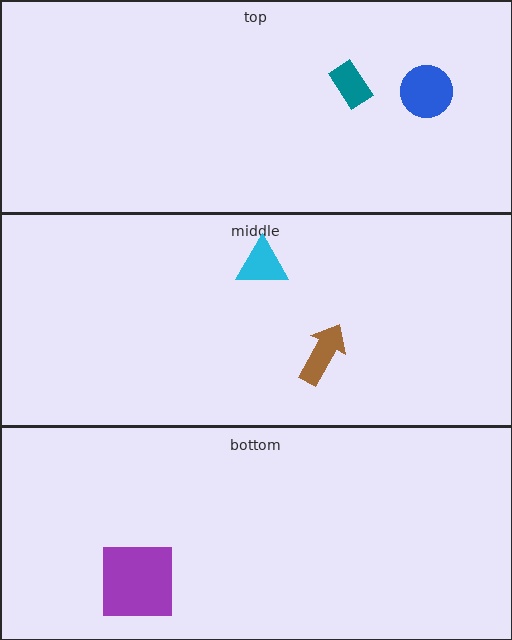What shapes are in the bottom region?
The purple square.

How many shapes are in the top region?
2.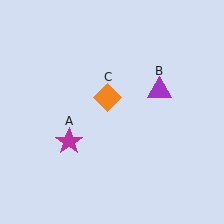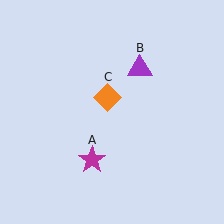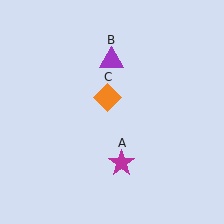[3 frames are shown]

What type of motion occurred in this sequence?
The magenta star (object A), purple triangle (object B) rotated counterclockwise around the center of the scene.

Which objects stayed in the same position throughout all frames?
Orange diamond (object C) remained stationary.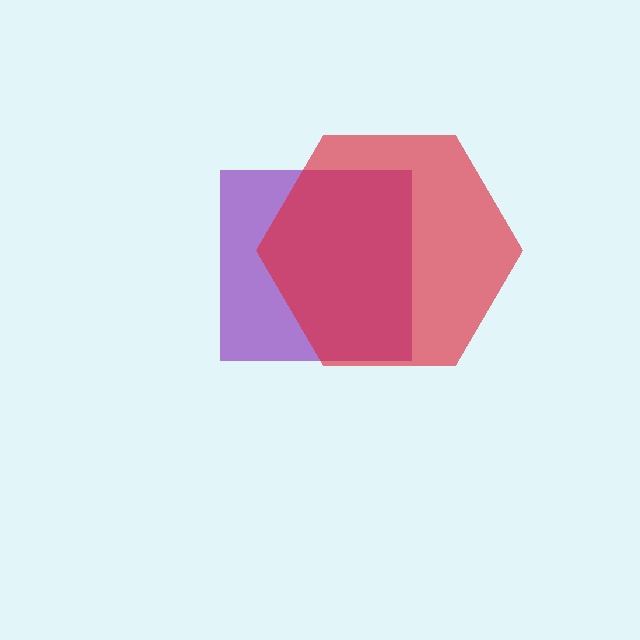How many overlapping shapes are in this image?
There are 2 overlapping shapes in the image.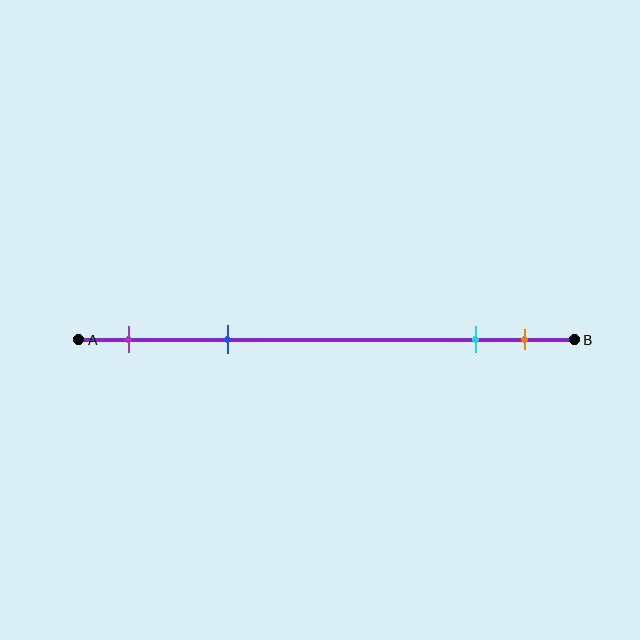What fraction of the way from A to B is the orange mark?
The orange mark is approximately 90% (0.9) of the way from A to B.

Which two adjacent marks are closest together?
The cyan and orange marks are the closest adjacent pair.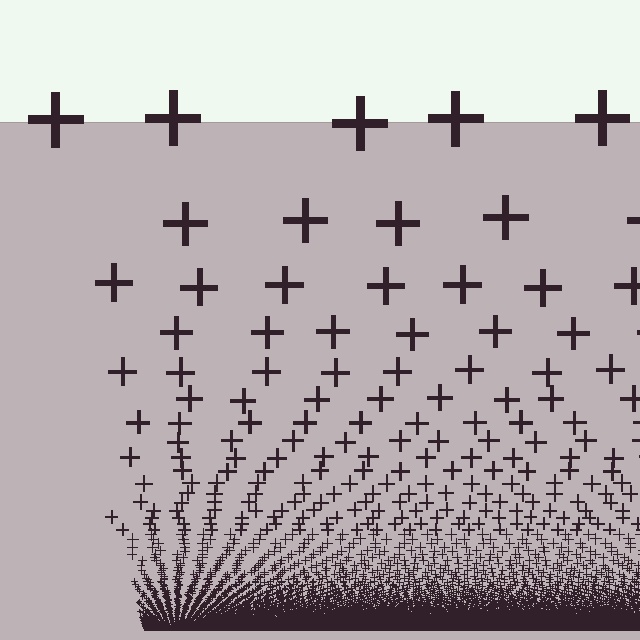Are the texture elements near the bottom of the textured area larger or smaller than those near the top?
Smaller. The gradient is inverted — elements near the bottom are smaller and denser.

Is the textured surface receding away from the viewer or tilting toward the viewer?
The surface appears to tilt toward the viewer. Texture elements get larger and sparser toward the top.